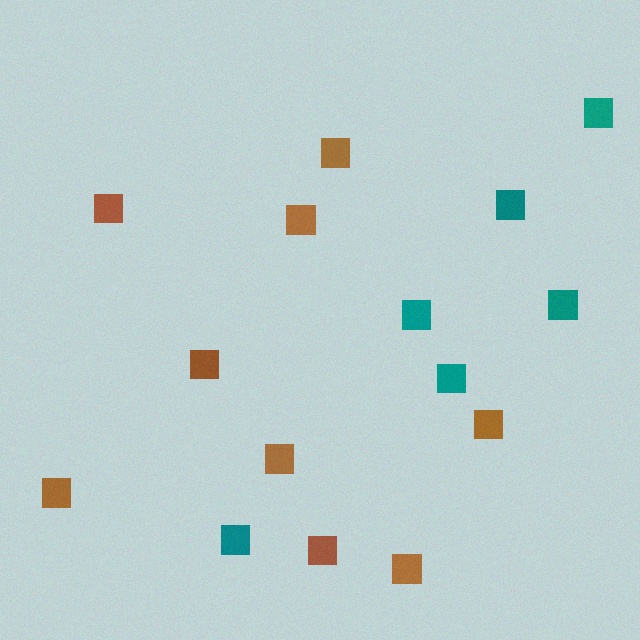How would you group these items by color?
There are 2 groups: one group of teal squares (6) and one group of brown squares (9).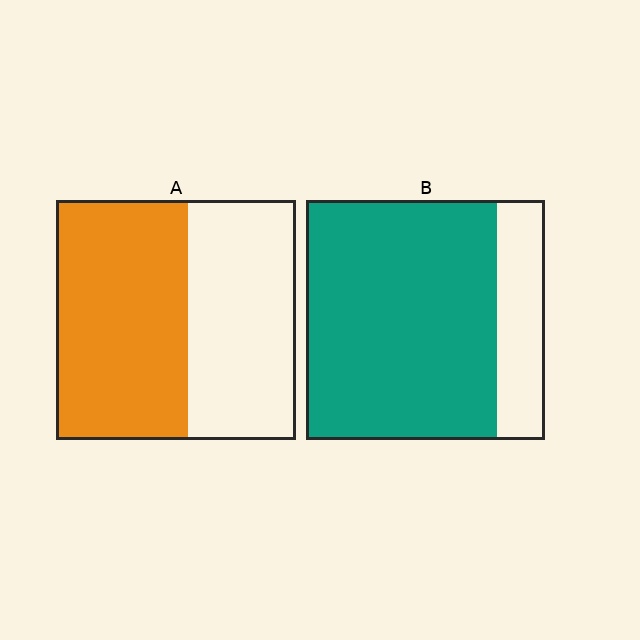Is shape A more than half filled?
Yes.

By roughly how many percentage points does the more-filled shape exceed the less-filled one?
By roughly 25 percentage points (B over A).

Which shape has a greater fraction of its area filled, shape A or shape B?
Shape B.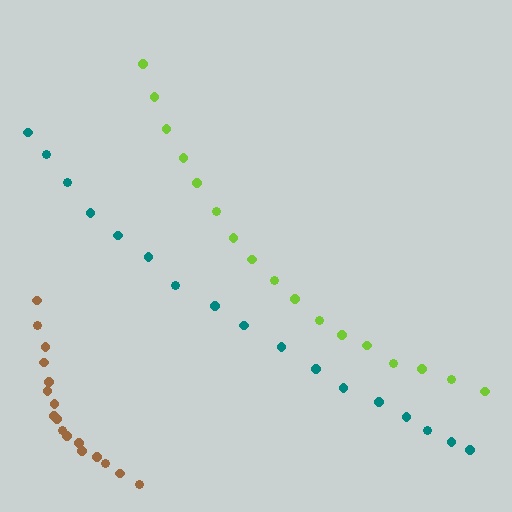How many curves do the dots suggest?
There are 3 distinct paths.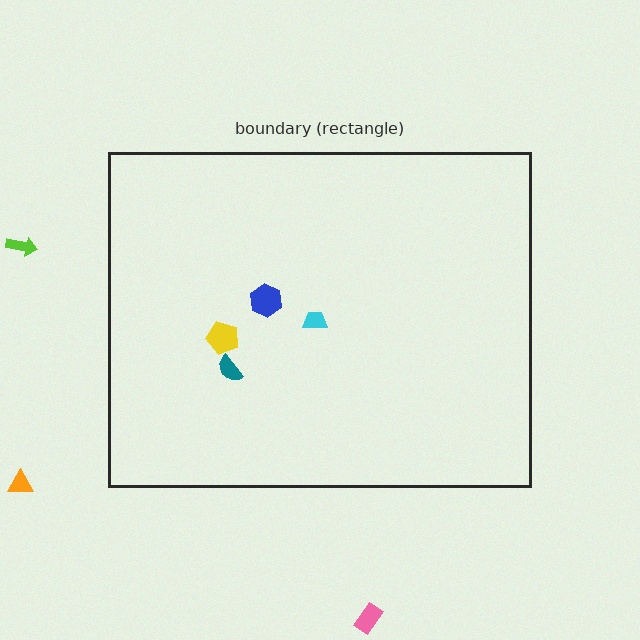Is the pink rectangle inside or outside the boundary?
Outside.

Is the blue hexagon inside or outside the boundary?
Inside.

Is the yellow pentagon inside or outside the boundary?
Inside.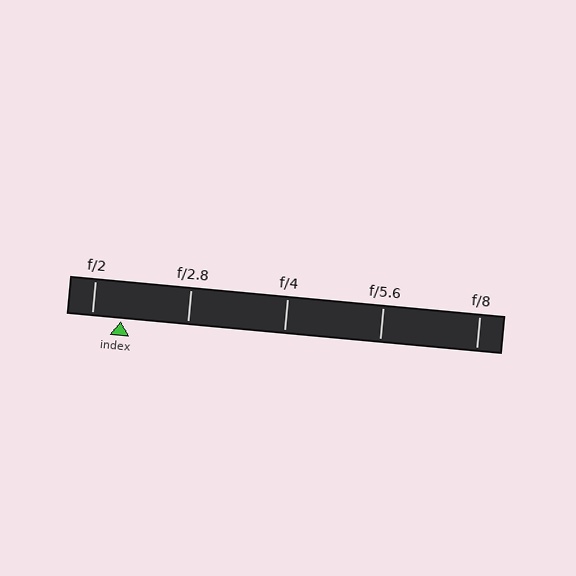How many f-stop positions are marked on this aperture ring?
There are 5 f-stop positions marked.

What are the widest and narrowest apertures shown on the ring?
The widest aperture shown is f/2 and the narrowest is f/8.